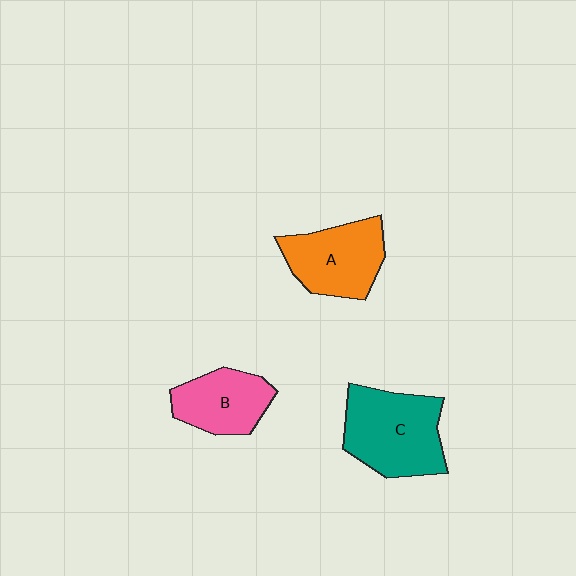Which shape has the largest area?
Shape C (teal).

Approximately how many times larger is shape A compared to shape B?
Approximately 1.2 times.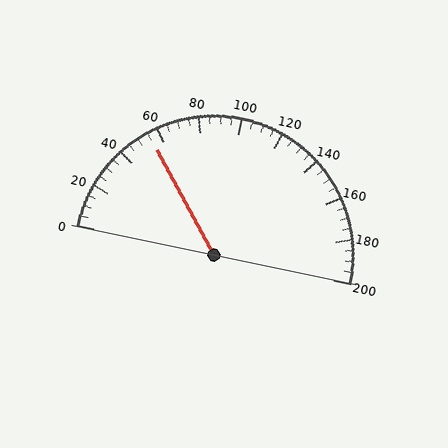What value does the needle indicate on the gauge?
The needle indicates approximately 55.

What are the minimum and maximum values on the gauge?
The gauge ranges from 0 to 200.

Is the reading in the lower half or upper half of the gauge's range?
The reading is in the lower half of the range (0 to 200).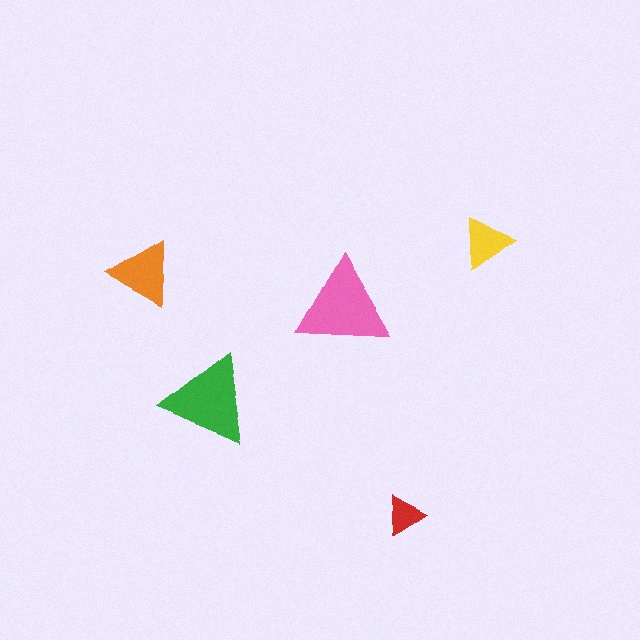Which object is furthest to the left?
The orange triangle is leftmost.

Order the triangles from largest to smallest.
the pink one, the green one, the orange one, the yellow one, the red one.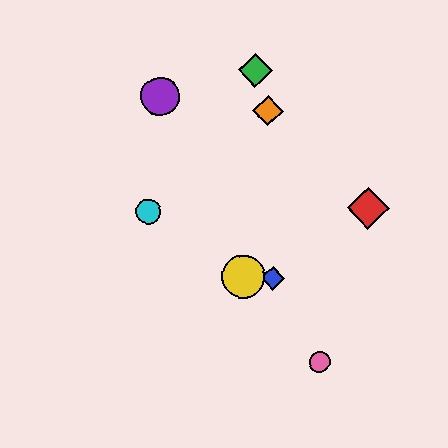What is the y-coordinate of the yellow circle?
The yellow circle is at y≈277.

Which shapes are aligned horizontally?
The blue diamond, the yellow circle are aligned horizontally.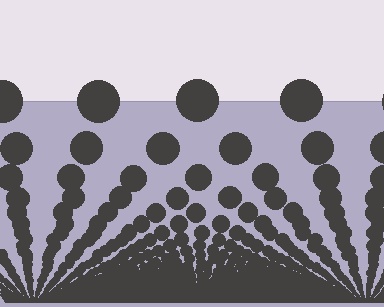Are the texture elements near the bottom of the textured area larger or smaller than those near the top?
Smaller. The gradient is inverted — elements near the bottom are smaller and denser.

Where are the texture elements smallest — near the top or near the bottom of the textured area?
Near the bottom.